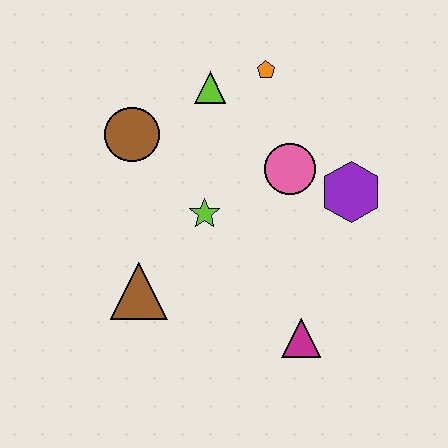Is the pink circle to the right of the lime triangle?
Yes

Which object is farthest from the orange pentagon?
The magenta triangle is farthest from the orange pentagon.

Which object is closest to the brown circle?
The lime triangle is closest to the brown circle.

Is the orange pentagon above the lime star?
Yes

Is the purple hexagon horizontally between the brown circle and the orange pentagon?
No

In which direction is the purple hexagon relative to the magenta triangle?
The purple hexagon is above the magenta triangle.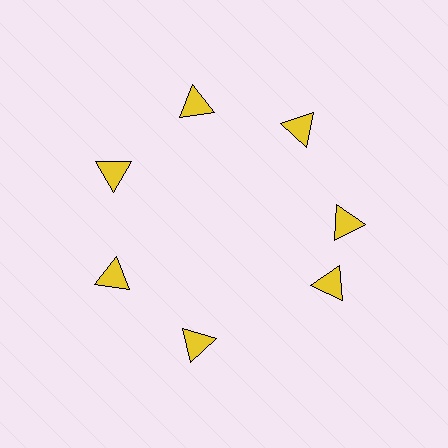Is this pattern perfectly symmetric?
No. The 7 yellow triangles are arranged in a ring, but one element near the 5 o'clock position is rotated out of alignment along the ring, breaking the 7-fold rotational symmetry.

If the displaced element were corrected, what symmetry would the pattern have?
It would have 7-fold rotational symmetry — the pattern would map onto itself every 51 degrees.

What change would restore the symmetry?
The symmetry would be restored by rotating it back into even spacing with its neighbors so that all 7 triangles sit at equal angles and equal distance from the center.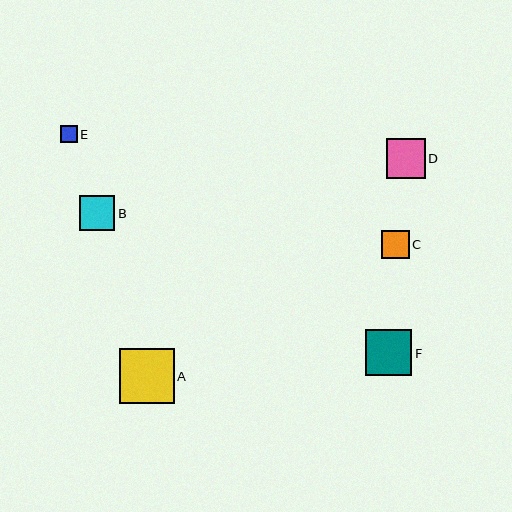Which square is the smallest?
Square E is the smallest with a size of approximately 17 pixels.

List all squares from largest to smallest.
From largest to smallest: A, F, D, B, C, E.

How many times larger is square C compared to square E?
Square C is approximately 1.6 times the size of square E.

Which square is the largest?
Square A is the largest with a size of approximately 55 pixels.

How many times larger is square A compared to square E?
Square A is approximately 3.3 times the size of square E.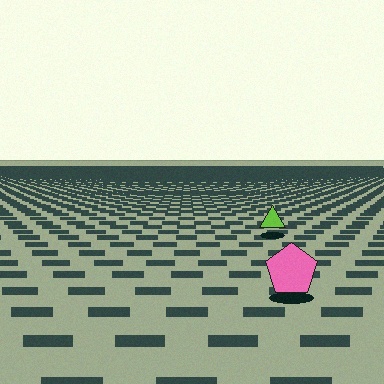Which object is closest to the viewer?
The pink pentagon is closest. The texture marks near it are larger and more spread out.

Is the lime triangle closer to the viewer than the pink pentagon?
No. The pink pentagon is closer — you can tell from the texture gradient: the ground texture is coarser near it.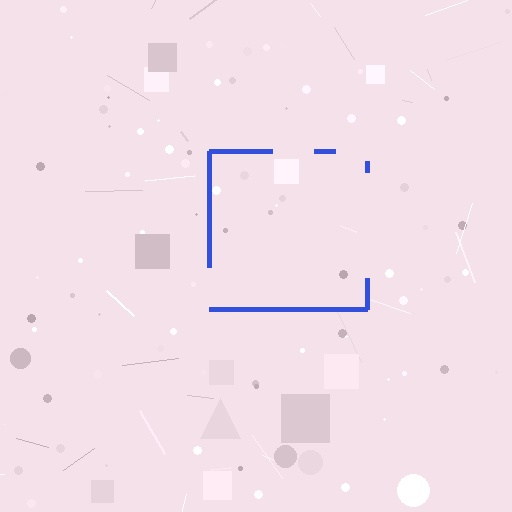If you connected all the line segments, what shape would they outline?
They would outline a square.